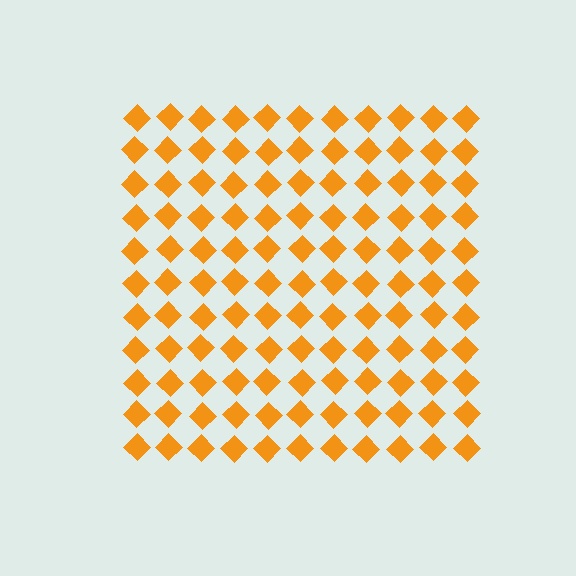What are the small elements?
The small elements are diamonds.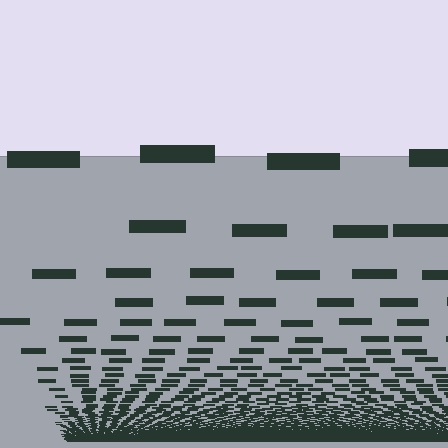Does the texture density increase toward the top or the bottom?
Density increases toward the bottom.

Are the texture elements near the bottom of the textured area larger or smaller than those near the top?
Smaller. The gradient is inverted — elements near the bottom are smaller and denser.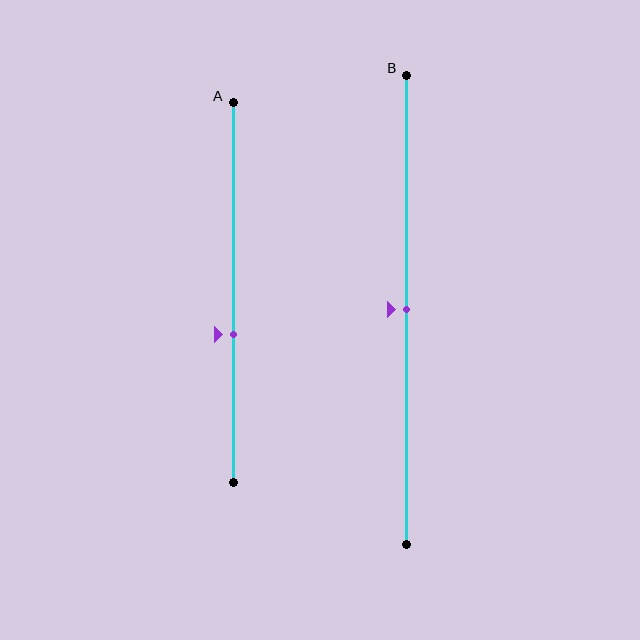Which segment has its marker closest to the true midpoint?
Segment B has its marker closest to the true midpoint.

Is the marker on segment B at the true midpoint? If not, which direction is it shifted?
Yes, the marker on segment B is at the true midpoint.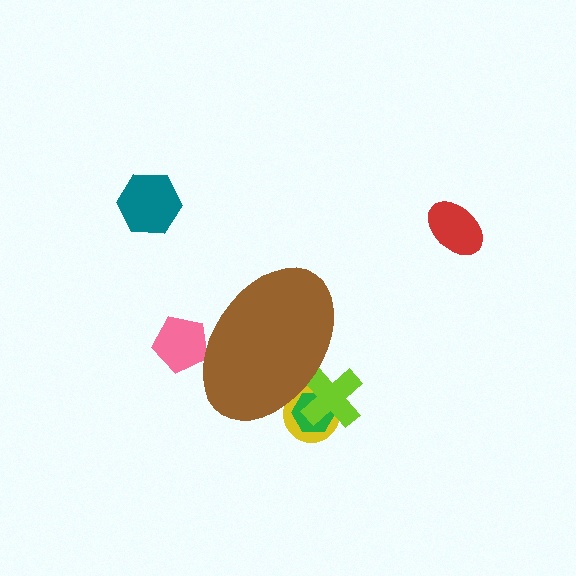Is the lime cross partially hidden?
Yes, the lime cross is partially hidden behind the brown ellipse.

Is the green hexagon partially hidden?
Yes, the green hexagon is partially hidden behind the brown ellipse.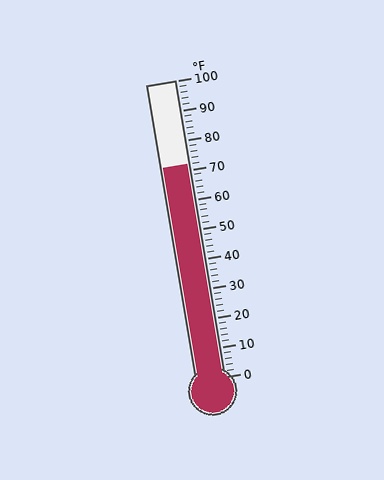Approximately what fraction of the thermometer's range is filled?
The thermometer is filled to approximately 70% of its range.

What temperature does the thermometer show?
The thermometer shows approximately 72°F.